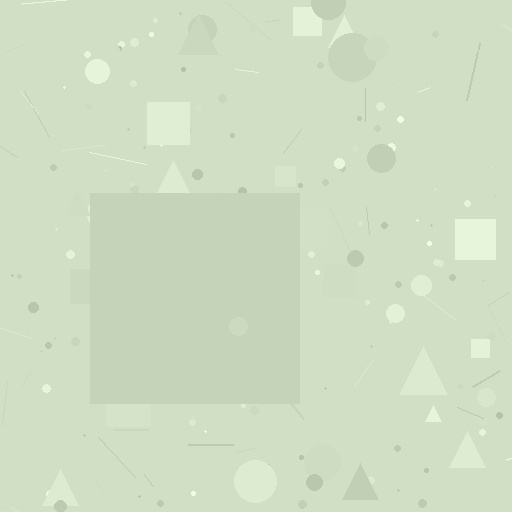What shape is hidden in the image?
A square is hidden in the image.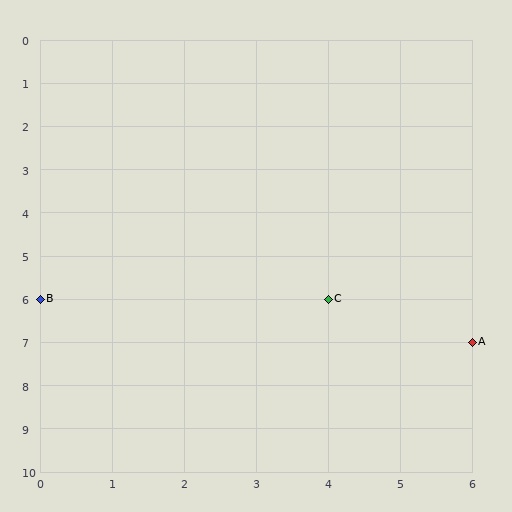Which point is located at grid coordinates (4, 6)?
Point C is at (4, 6).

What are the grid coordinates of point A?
Point A is at grid coordinates (6, 7).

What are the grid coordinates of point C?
Point C is at grid coordinates (4, 6).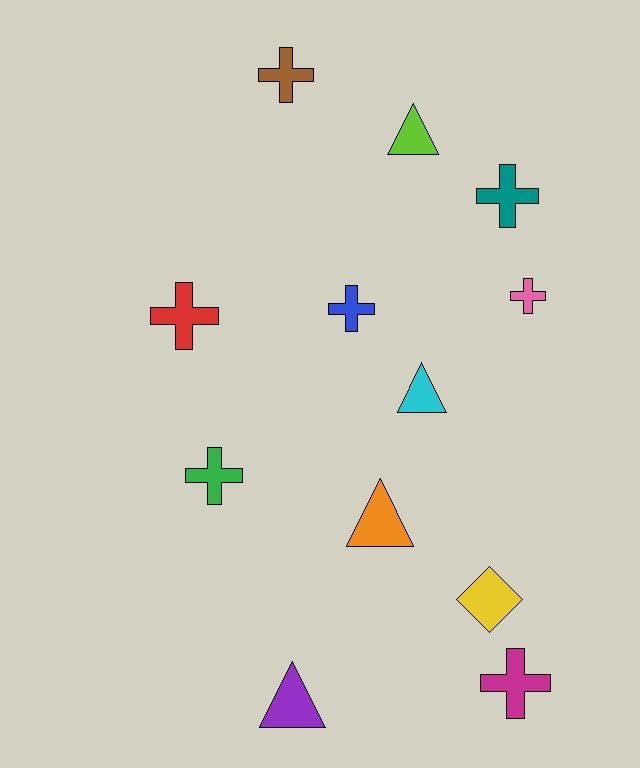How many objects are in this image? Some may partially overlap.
There are 12 objects.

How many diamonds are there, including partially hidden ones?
There is 1 diamond.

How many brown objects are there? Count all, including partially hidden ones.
There is 1 brown object.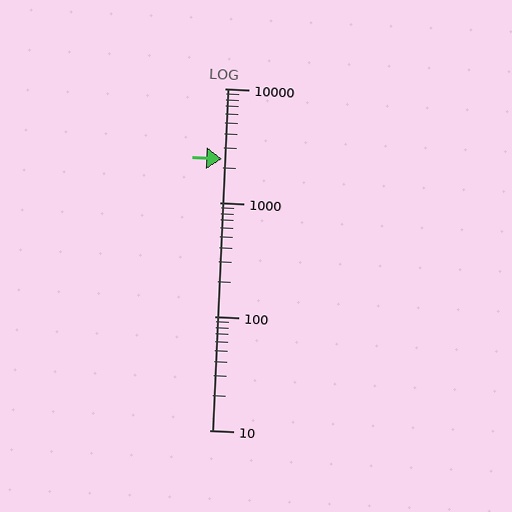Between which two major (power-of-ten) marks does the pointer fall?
The pointer is between 1000 and 10000.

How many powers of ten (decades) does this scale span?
The scale spans 3 decades, from 10 to 10000.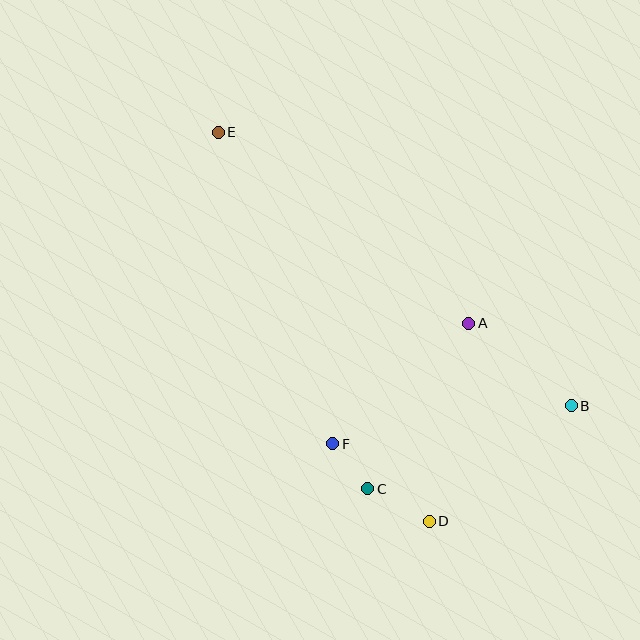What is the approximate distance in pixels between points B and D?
The distance between B and D is approximately 183 pixels.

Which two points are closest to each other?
Points C and F are closest to each other.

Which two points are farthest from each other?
Points B and E are farthest from each other.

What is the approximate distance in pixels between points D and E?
The distance between D and E is approximately 442 pixels.